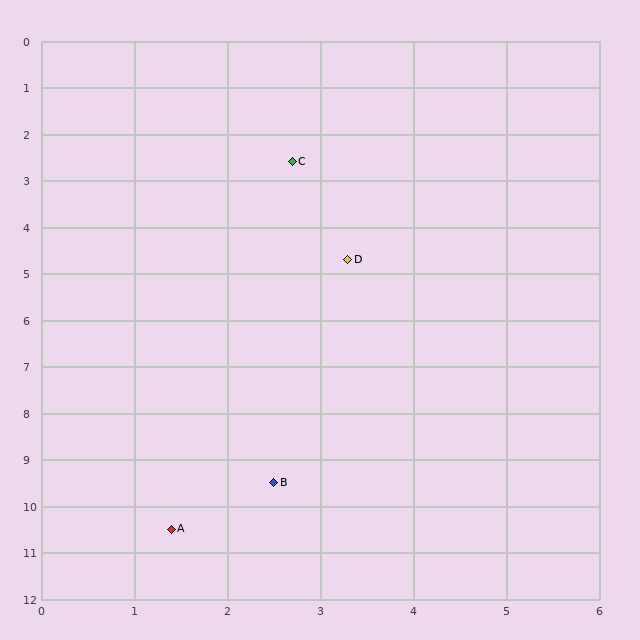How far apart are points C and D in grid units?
Points C and D are about 2.2 grid units apart.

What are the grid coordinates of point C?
Point C is at approximately (2.7, 2.6).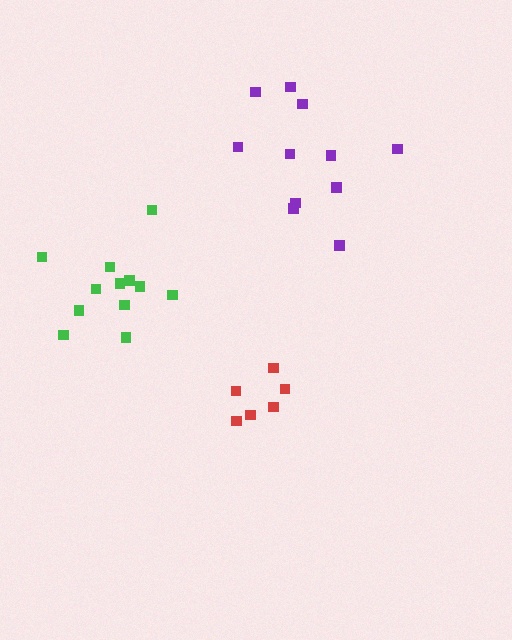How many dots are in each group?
Group 1: 12 dots, Group 2: 6 dots, Group 3: 11 dots (29 total).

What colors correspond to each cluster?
The clusters are colored: green, red, purple.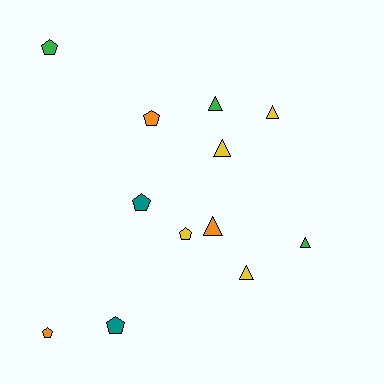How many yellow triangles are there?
There are 3 yellow triangles.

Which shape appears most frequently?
Triangle, with 6 objects.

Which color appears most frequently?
Yellow, with 4 objects.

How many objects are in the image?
There are 12 objects.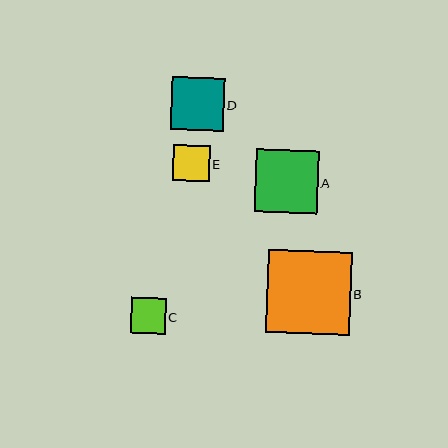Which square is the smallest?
Square C is the smallest with a size of approximately 35 pixels.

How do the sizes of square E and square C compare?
Square E and square C are approximately the same size.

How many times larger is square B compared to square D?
Square B is approximately 1.6 times the size of square D.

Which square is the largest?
Square B is the largest with a size of approximately 84 pixels.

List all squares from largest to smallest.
From largest to smallest: B, A, D, E, C.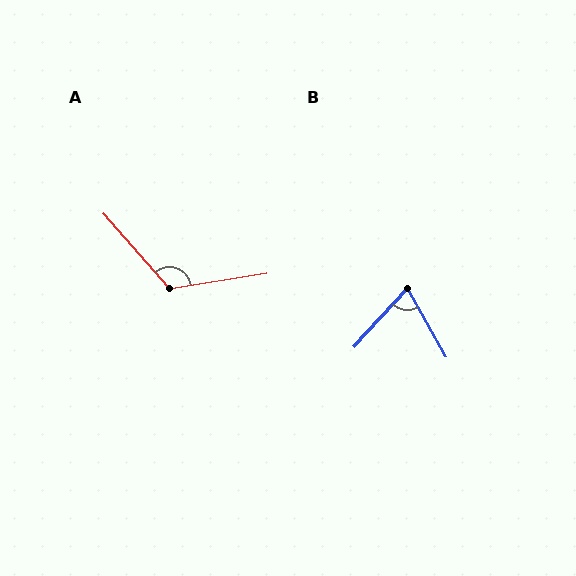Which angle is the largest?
A, at approximately 123 degrees.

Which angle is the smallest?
B, at approximately 72 degrees.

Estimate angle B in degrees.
Approximately 72 degrees.